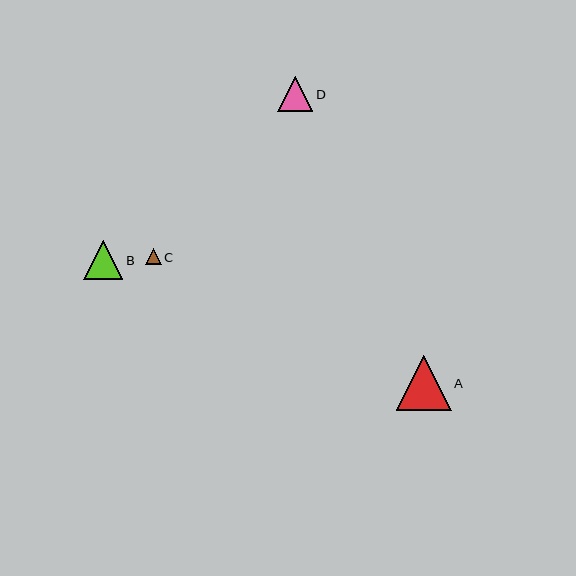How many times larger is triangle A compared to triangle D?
Triangle A is approximately 1.5 times the size of triangle D.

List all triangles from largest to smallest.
From largest to smallest: A, B, D, C.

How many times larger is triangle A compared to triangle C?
Triangle A is approximately 3.4 times the size of triangle C.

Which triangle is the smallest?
Triangle C is the smallest with a size of approximately 16 pixels.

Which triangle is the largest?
Triangle A is the largest with a size of approximately 54 pixels.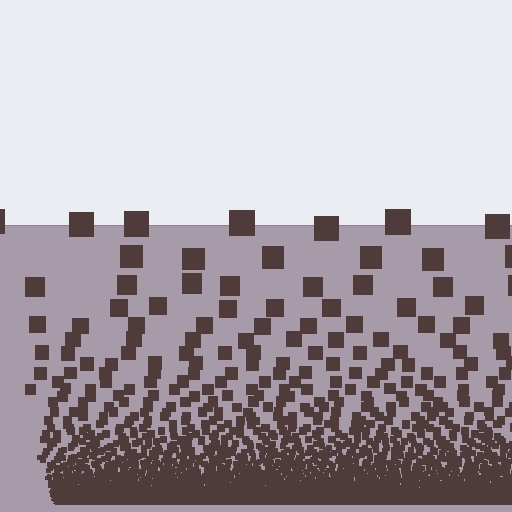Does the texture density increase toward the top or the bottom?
Density increases toward the bottom.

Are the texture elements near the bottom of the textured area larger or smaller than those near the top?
Smaller. The gradient is inverted — elements near the bottom are smaller and denser.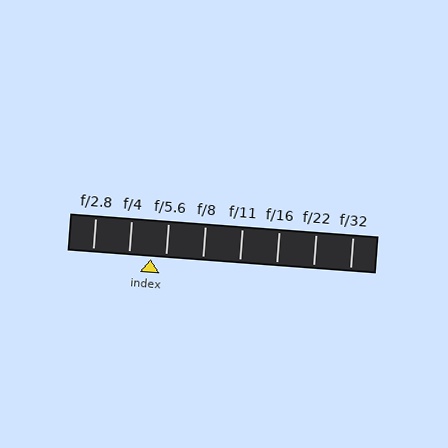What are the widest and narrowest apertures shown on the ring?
The widest aperture shown is f/2.8 and the narrowest is f/32.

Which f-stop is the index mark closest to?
The index mark is closest to f/5.6.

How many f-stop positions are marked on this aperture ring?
There are 8 f-stop positions marked.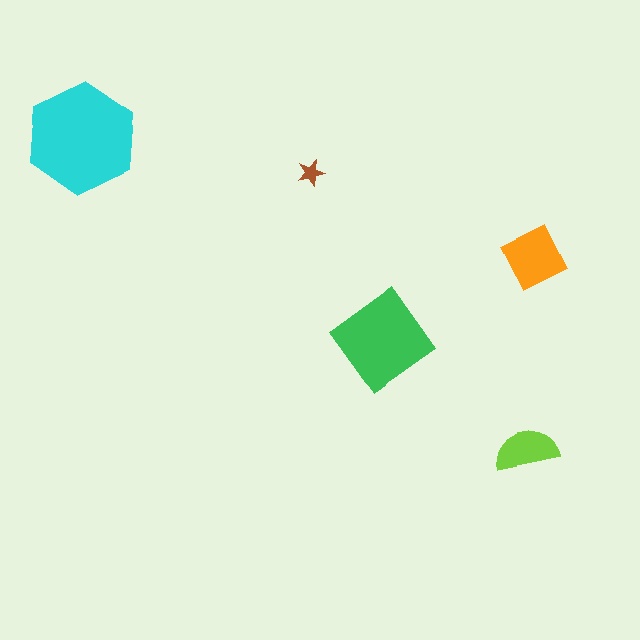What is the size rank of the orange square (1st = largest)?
3rd.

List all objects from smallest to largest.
The brown star, the lime semicircle, the orange square, the green diamond, the cyan hexagon.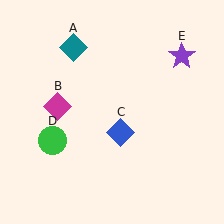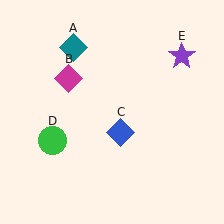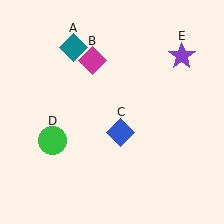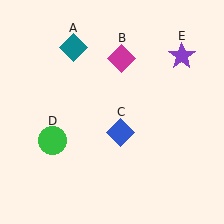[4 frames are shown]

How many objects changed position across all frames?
1 object changed position: magenta diamond (object B).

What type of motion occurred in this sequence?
The magenta diamond (object B) rotated clockwise around the center of the scene.